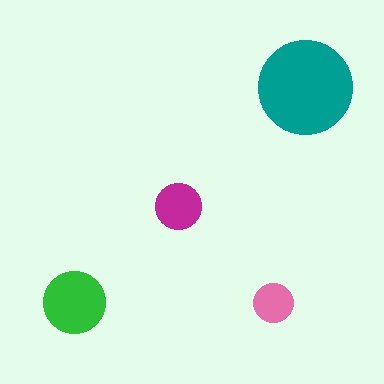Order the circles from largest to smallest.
the teal one, the green one, the magenta one, the pink one.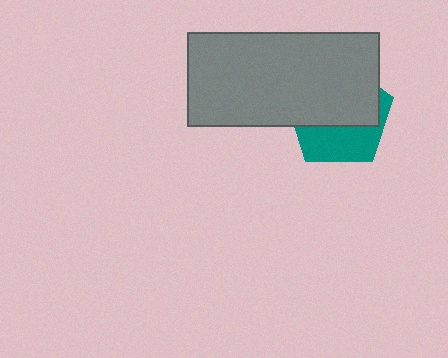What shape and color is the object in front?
The object in front is a gray rectangle.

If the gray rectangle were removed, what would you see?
You would see the complete teal pentagon.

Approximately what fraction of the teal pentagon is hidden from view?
Roughly 61% of the teal pentagon is hidden behind the gray rectangle.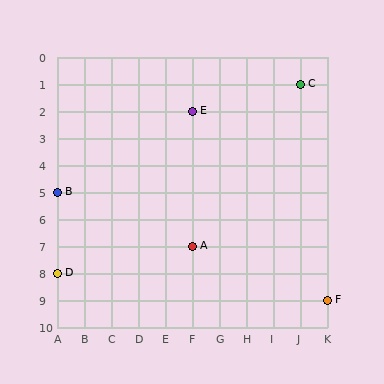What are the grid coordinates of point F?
Point F is at grid coordinates (K, 9).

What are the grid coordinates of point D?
Point D is at grid coordinates (A, 8).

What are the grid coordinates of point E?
Point E is at grid coordinates (F, 2).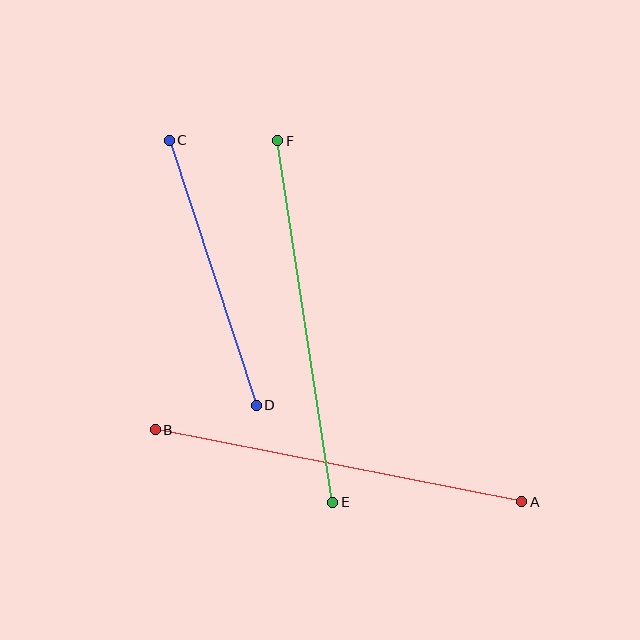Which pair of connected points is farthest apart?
Points A and B are farthest apart.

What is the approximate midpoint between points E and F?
The midpoint is at approximately (305, 322) pixels.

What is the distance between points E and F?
The distance is approximately 366 pixels.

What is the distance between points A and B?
The distance is approximately 374 pixels.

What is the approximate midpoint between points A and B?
The midpoint is at approximately (338, 466) pixels.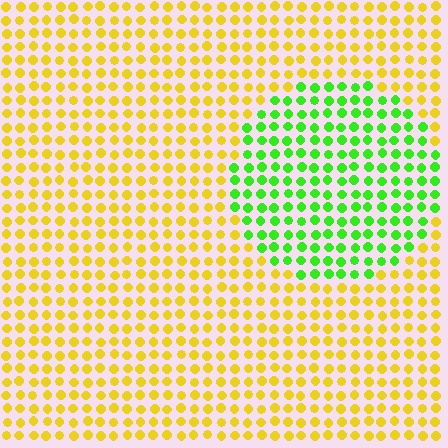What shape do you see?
I see a circle.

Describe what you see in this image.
The image is filled with small yellow elements in a uniform arrangement. A circle-shaped region is visible where the elements are tinted to a slightly different hue, forming a subtle color boundary.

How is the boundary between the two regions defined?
The boundary is defined purely by a slight shift in hue (about 61 degrees). Spacing, size, and orientation are identical on both sides.